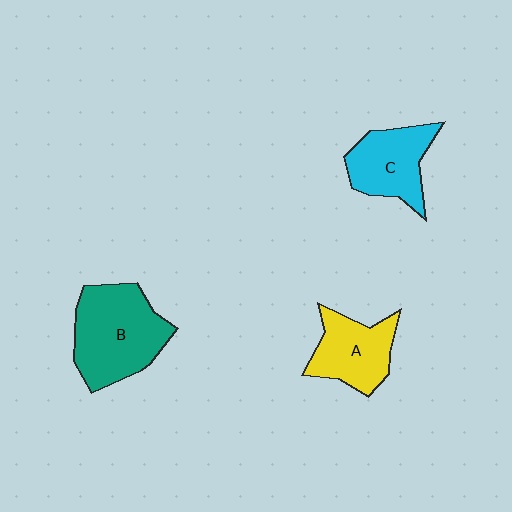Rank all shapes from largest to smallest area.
From largest to smallest: B (teal), C (cyan), A (yellow).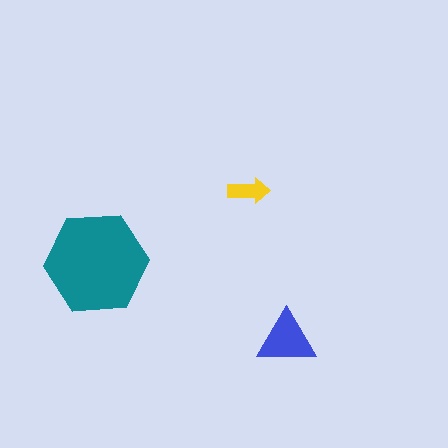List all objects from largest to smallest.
The teal hexagon, the blue triangle, the yellow arrow.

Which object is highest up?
The yellow arrow is topmost.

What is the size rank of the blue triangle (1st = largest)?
2nd.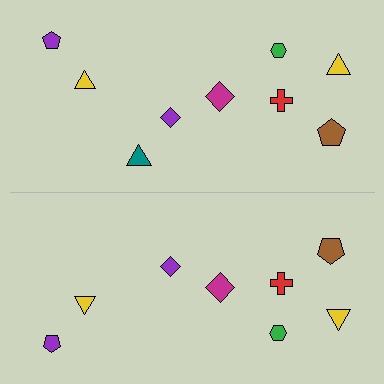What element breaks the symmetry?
A teal triangle is missing from the bottom side.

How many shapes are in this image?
There are 17 shapes in this image.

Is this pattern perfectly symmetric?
No, the pattern is not perfectly symmetric. A teal triangle is missing from the bottom side.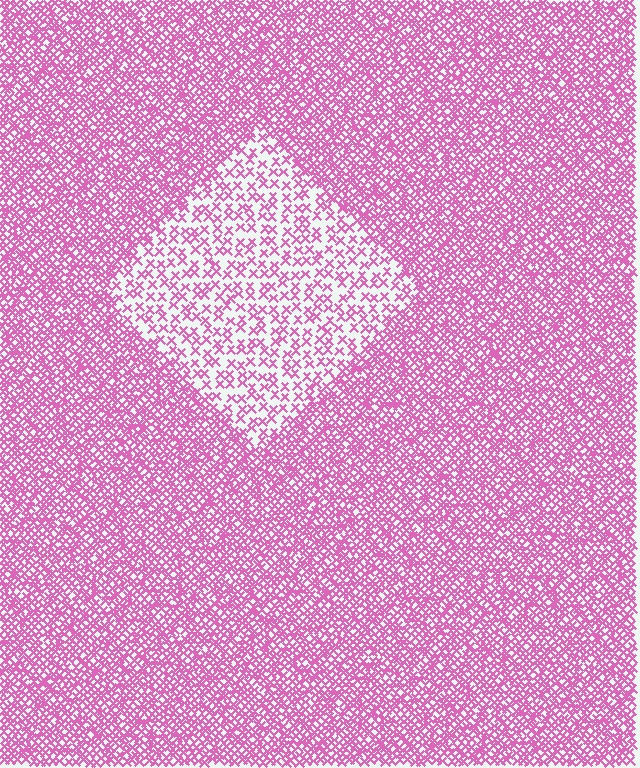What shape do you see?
I see a diamond.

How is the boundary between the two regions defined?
The boundary is defined by a change in element density (approximately 2.4x ratio). All elements are the same color, size, and shape.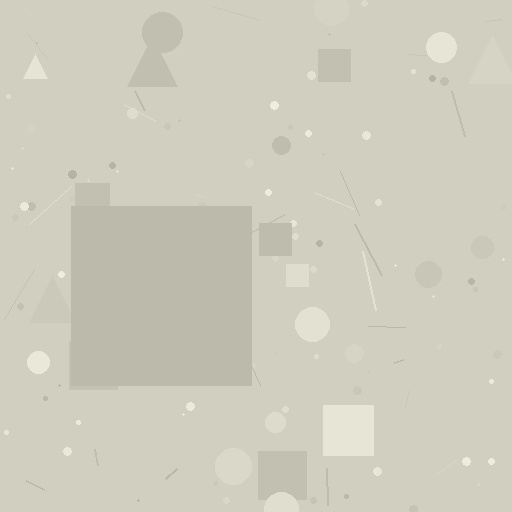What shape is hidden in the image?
A square is hidden in the image.